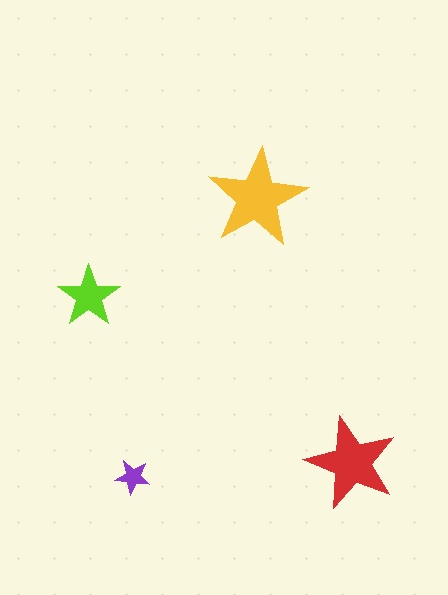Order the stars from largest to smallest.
the yellow one, the red one, the lime one, the purple one.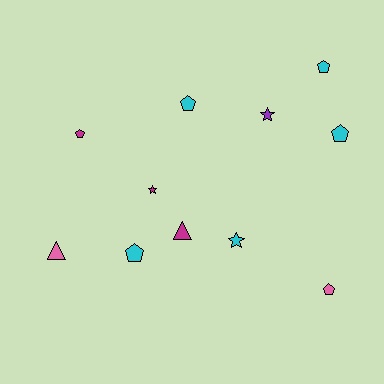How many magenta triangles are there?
There is 1 magenta triangle.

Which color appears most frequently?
Cyan, with 5 objects.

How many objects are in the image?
There are 11 objects.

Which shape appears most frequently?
Pentagon, with 6 objects.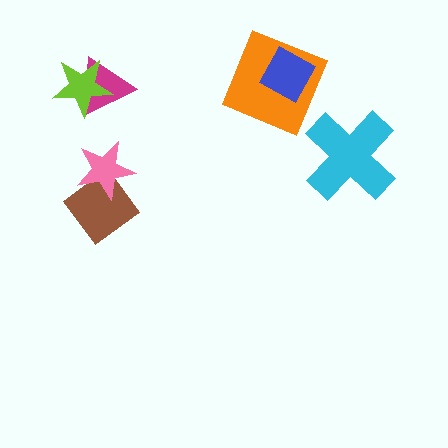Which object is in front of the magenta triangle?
The lime star is in front of the magenta triangle.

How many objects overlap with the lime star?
1 object overlaps with the lime star.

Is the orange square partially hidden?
Yes, it is partially covered by another shape.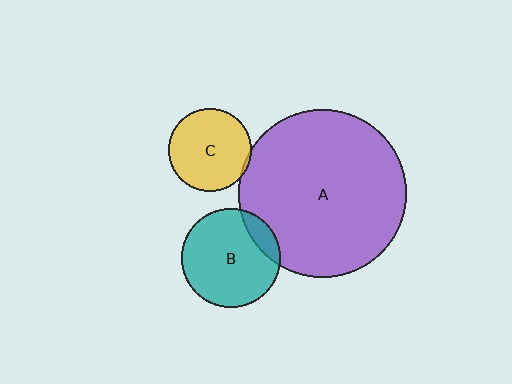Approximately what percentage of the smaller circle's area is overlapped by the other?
Approximately 5%.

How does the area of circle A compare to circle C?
Approximately 4.1 times.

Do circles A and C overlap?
Yes.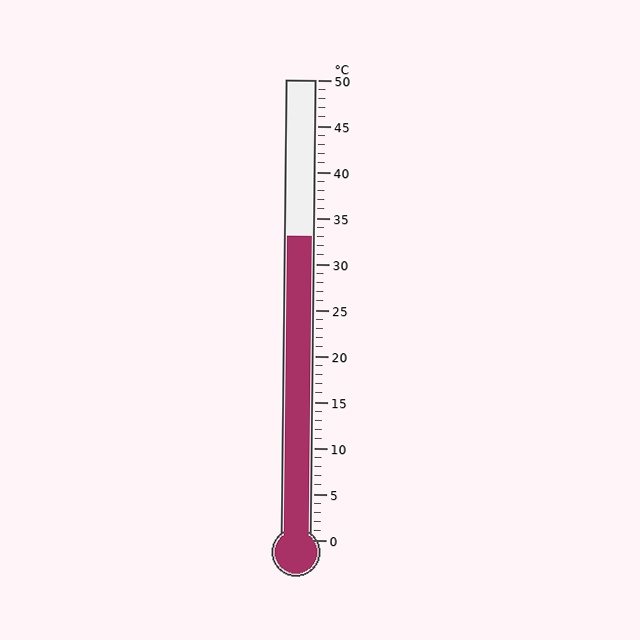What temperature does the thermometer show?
The thermometer shows approximately 33°C.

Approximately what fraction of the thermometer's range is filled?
The thermometer is filled to approximately 65% of its range.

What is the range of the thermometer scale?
The thermometer scale ranges from 0°C to 50°C.